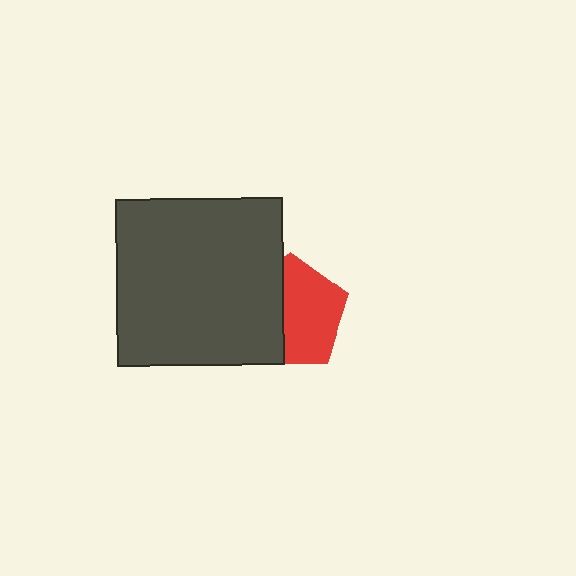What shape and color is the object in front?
The object in front is a dark gray square.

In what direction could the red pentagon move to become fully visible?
The red pentagon could move right. That would shift it out from behind the dark gray square entirely.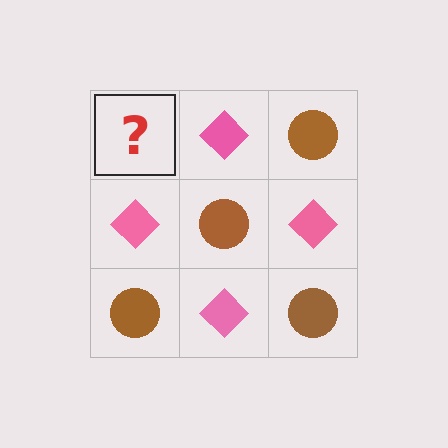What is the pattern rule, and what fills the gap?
The rule is that it alternates brown circle and pink diamond in a checkerboard pattern. The gap should be filled with a brown circle.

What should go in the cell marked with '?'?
The missing cell should contain a brown circle.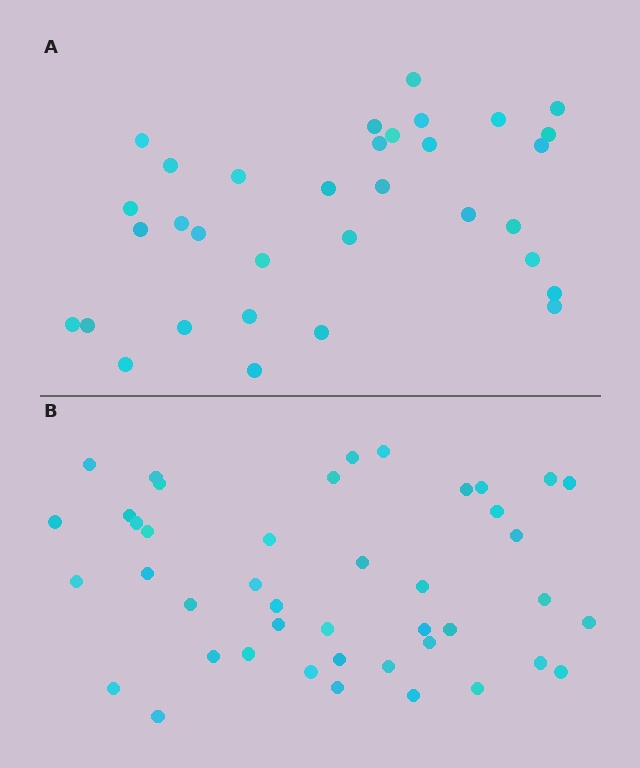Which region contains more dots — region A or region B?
Region B (the bottom region) has more dots.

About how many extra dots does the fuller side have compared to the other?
Region B has roughly 10 or so more dots than region A.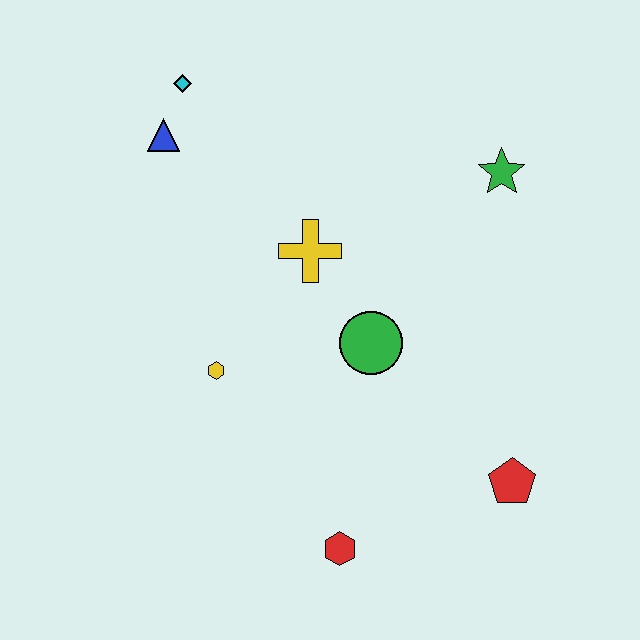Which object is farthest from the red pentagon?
The cyan diamond is farthest from the red pentagon.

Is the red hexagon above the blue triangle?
No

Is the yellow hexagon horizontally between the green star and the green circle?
No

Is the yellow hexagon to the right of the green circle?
No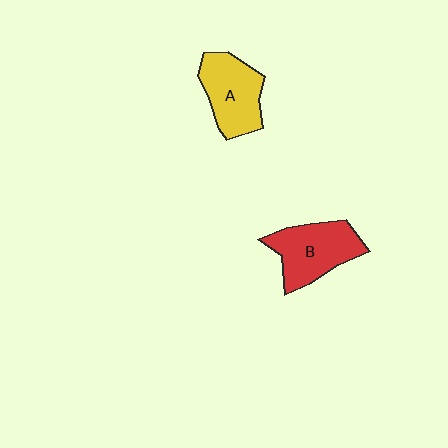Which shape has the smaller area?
Shape A (yellow).